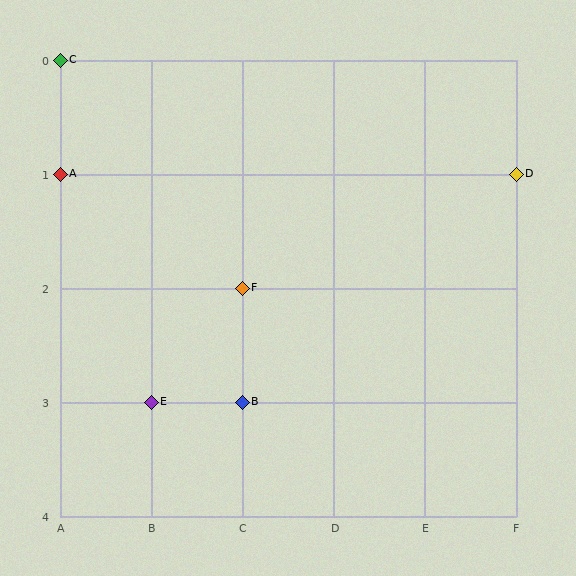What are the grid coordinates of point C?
Point C is at grid coordinates (A, 0).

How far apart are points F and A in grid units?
Points F and A are 2 columns and 1 row apart (about 2.2 grid units diagonally).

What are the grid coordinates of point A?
Point A is at grid coordinates (A, 1).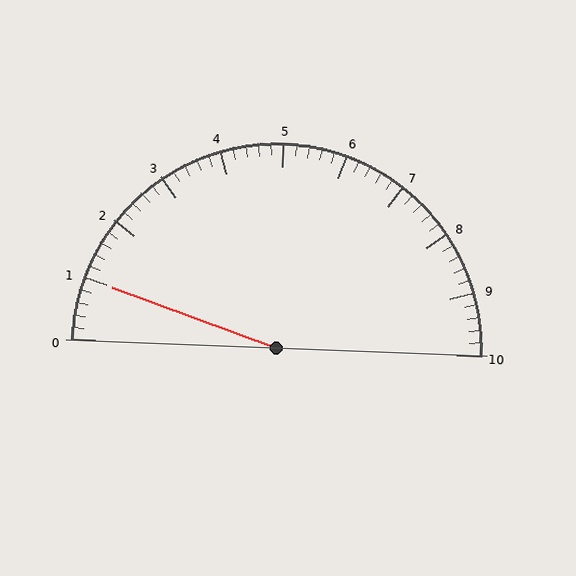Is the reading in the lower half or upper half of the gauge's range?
The reading is in the lower half of the range (0 to 10).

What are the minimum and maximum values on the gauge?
The gauge ranges from 0 to 10.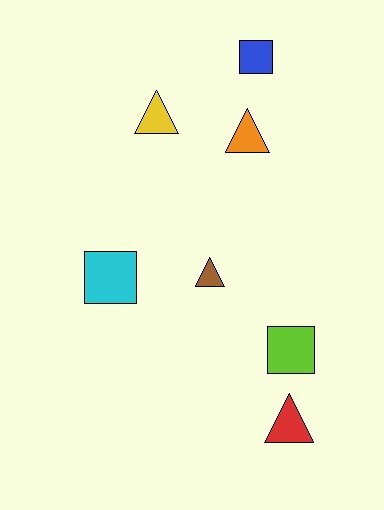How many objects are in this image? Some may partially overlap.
There are 7 objects.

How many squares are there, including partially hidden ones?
There are 3 squares.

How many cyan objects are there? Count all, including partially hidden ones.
There is 1 cyan object.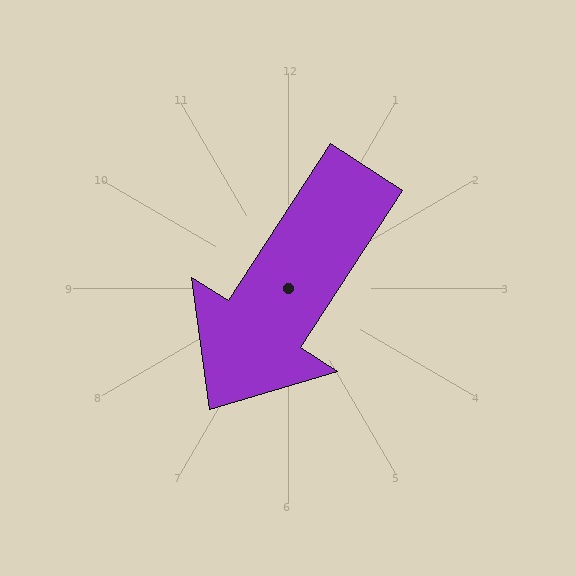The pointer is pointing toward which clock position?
Roughly 7 o'clock.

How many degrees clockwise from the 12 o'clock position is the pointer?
Approximately 213 degrees.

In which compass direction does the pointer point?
Southwest.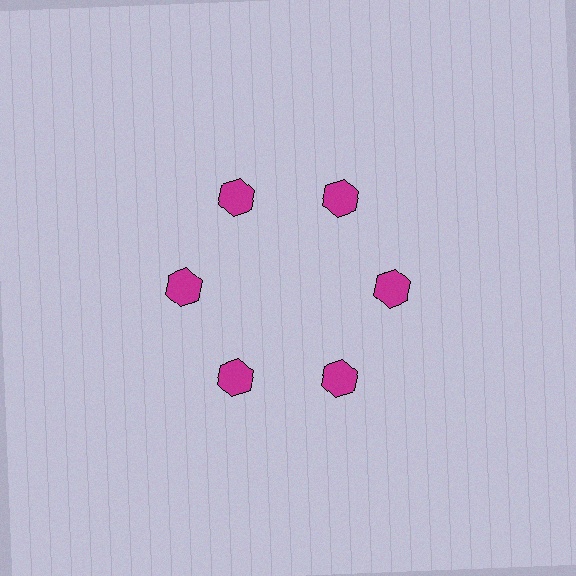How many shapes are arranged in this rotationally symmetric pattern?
There are 6 shapes, arranged in 6 groups of 1.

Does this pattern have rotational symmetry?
Yes, this pattern has 6-fold rotational symmetry. It looks the same after rotating 60 degrees around the center.